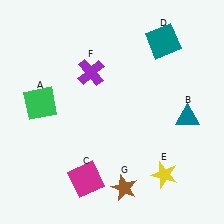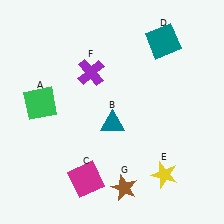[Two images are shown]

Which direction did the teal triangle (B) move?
The teal triangle (B) moved left.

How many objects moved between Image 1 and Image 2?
1 object moved between the two images.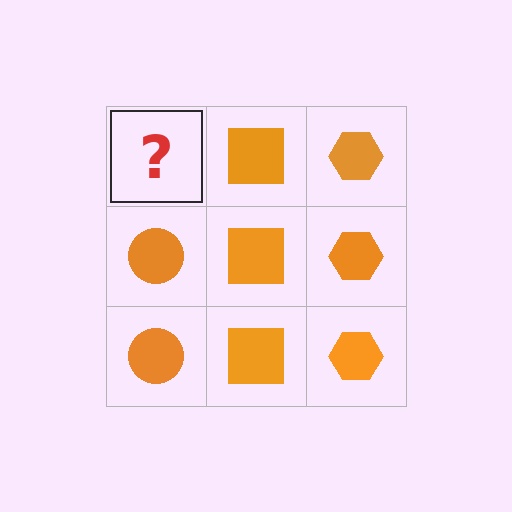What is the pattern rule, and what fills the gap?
The rule is that each column has a consistent shape. The gap should be filled with an orange circle.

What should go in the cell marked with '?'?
The missing cell should contain an orange circle.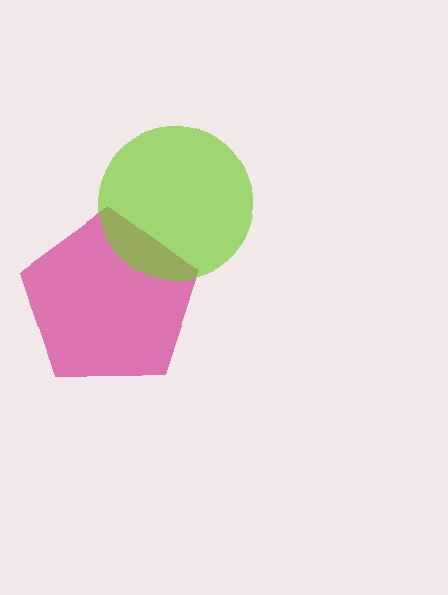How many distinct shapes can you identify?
There are 2 distinct shapes: a magenta pentagon, a lime circle.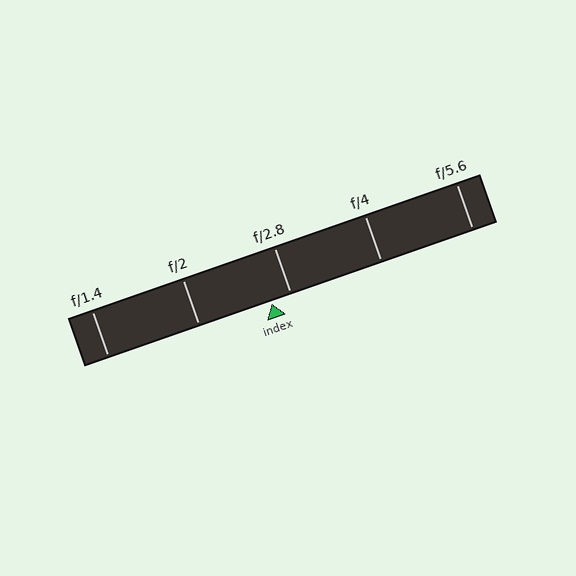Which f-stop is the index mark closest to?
The index mark is closest to f/2.8.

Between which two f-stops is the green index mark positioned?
The index mark is between f/2 and f/2.8.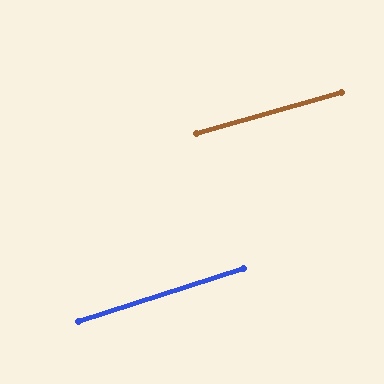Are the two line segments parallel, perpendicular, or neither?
Parallel — their directions differ by only 1.8°.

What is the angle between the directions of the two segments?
Approximately 2 degrees.